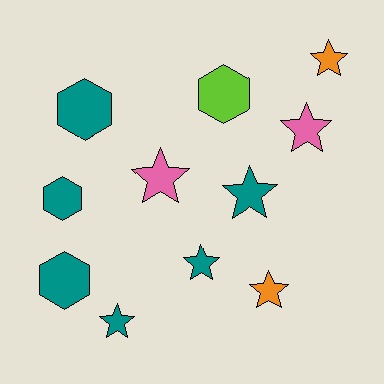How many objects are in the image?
There are 11 objects.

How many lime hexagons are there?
There is 1 lime hexagon.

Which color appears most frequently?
Teal, with 6 objects.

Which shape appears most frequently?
Star, with 7 objects.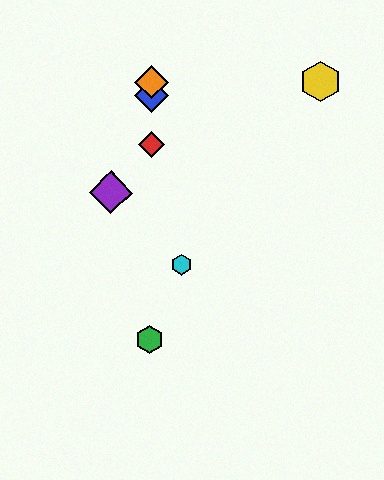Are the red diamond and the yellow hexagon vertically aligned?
No, the red diamond is at x≈151 and the yellow hexagon is at x≈321.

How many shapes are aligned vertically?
4 shapes (the red diamond, the blue diamond, the green hexagon, the orange diamond) are aligned vertically.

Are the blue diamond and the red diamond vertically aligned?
Yes, both are at x≈151.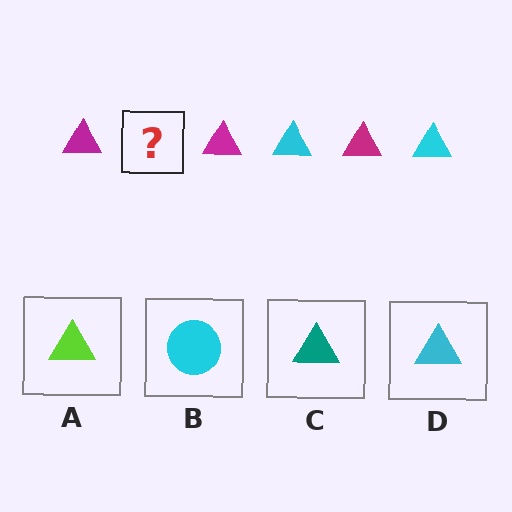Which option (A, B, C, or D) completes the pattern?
D.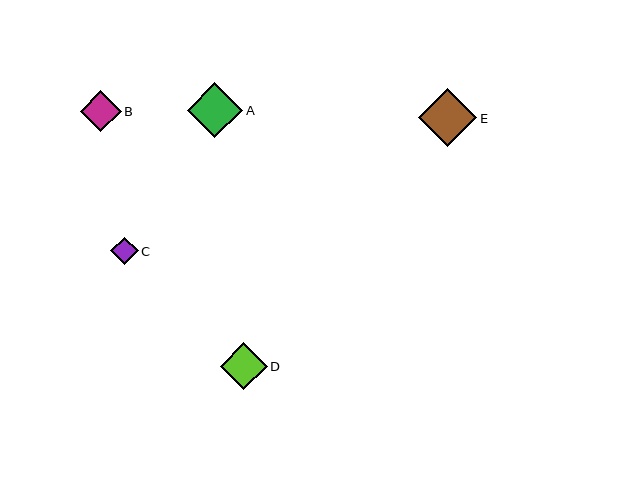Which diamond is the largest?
Diamond E is the largest with a size of approximately 59 pixels.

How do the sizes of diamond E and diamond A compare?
Diamond E and diamond A are approximately the same size.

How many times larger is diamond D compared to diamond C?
Diamond D is approximately 1.7 times the size of diamond C.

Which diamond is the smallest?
Diamond C is the smallest with a size of approximately 27 pixels.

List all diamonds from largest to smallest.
From largest to smallest: E, A, D, B, C.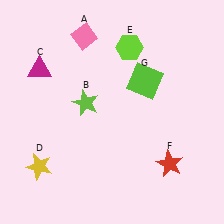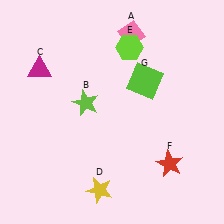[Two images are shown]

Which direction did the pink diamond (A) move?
The pink diamond (A) moved right.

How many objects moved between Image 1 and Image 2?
2 objects moved between the two images.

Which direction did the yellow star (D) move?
The yellow star (D) moved right.